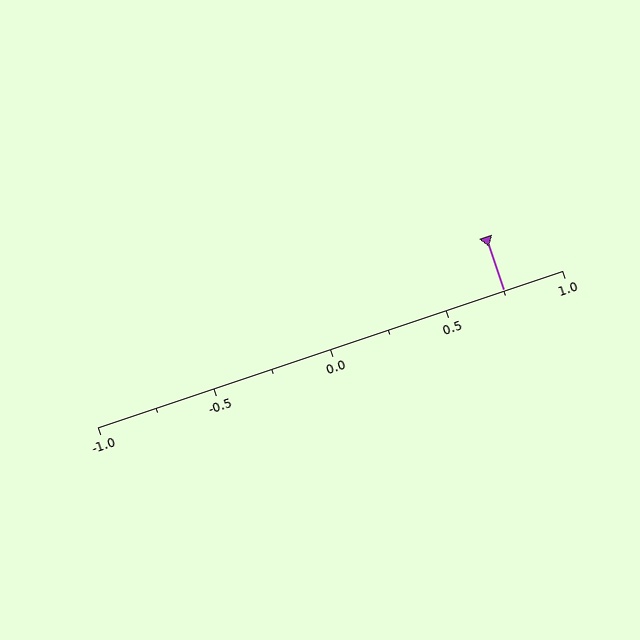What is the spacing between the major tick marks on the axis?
The major ticks are spaced 0.5 apart.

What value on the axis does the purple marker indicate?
The marker indicates approximately 0.75.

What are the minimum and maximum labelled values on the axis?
The axis runs from -1.0 to 1.0.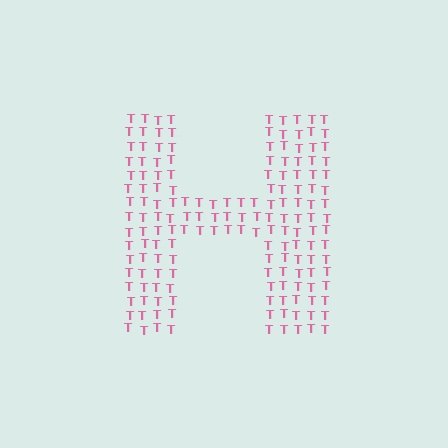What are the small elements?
The small elements are letter T's.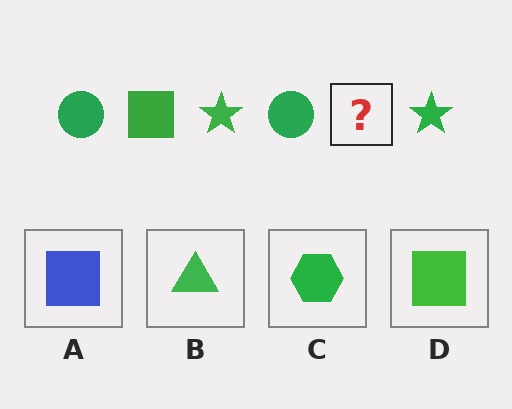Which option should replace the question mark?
Option D.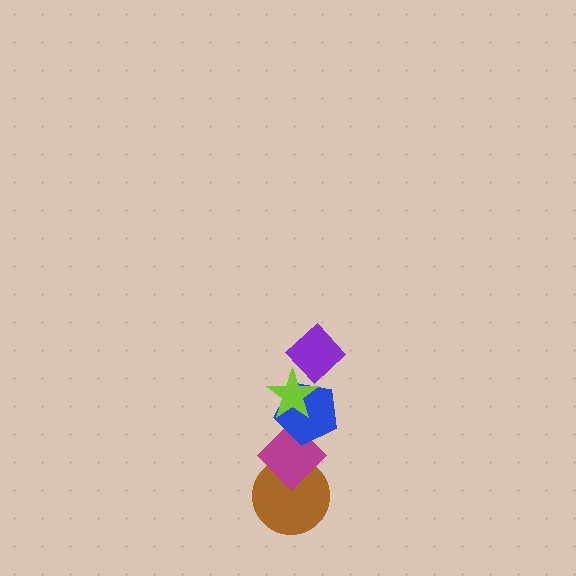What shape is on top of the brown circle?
The magenta diamond is on top of the brown circle.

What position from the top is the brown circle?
The brown circle is 5th from the top.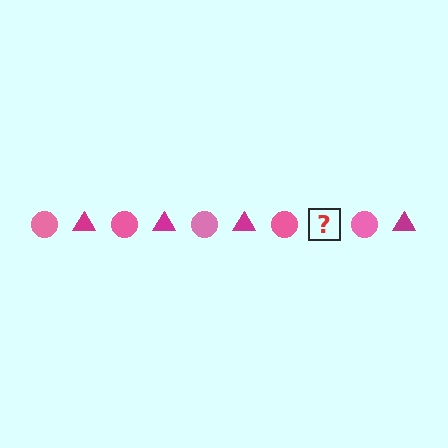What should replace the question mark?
The question mark should be replaced with a magenta triangle.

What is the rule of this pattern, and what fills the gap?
The rule is that the pattern alternates between pink circle and magenta triangle. The gap should be filled with a magenta triangle.